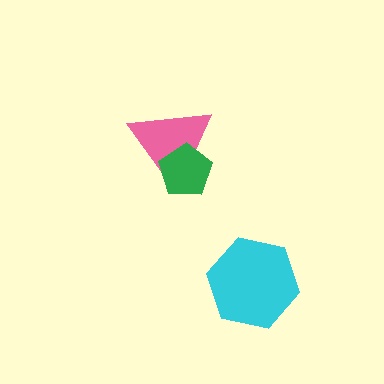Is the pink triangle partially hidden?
Yes, it is partially covered by another shape.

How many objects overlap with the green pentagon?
1 object overlaps with the green pentagon.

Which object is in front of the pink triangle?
The green pentagon is in front of the pink triangle.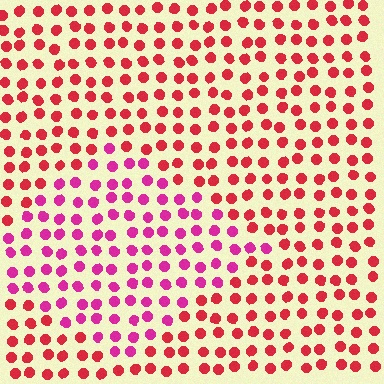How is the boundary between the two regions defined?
The boundary is defined purely by a slight shift in hue (about 33 degrees). Spacing, size, and orientation are identical on both sides.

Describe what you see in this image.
The image is filled with small red elements in a uniform arrangement. A diamond-shaped region is visible where the elements are tinted to a slightly different hue, forming a subtle color boundary.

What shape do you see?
I see a diamond.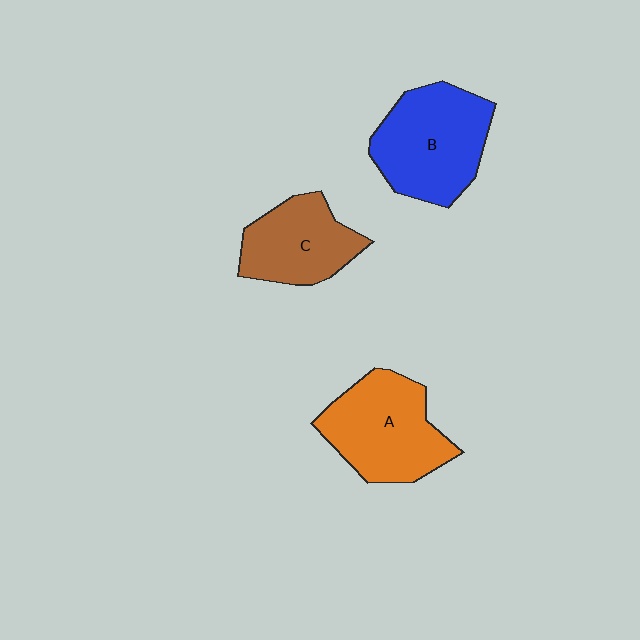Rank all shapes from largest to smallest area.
From largest to smallest: B (blue), A (orange), C (brown).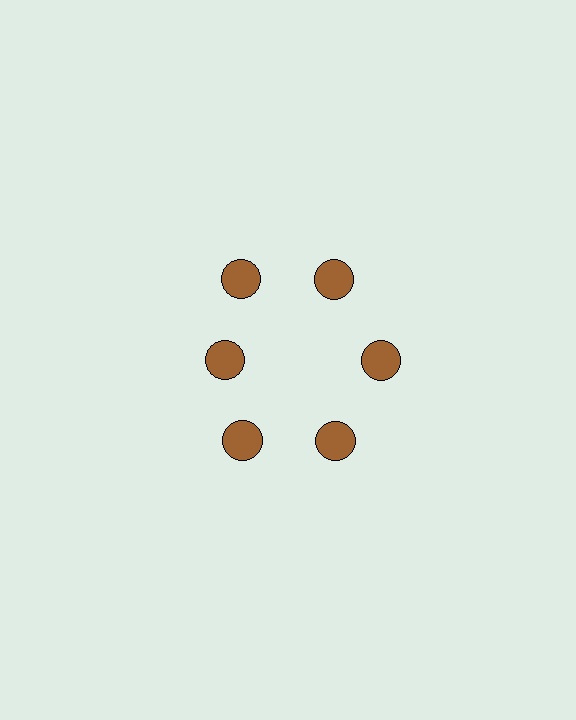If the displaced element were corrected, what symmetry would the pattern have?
It would have 6-fold rotational symmetry — the pattern would map onto itself every 60 degrees.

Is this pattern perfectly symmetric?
No. The 6 brown circles are arranged in a ring, but one element near the 9 o'clock position is pulled inward toward the center, breaking the 6-fold rotational symmetry.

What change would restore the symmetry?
The symmetry would be restored by moving it outward, back onto the ring so that all 6 circles sit at equal angles and equal distance from the center.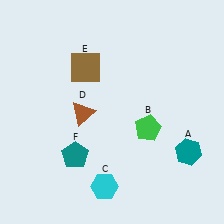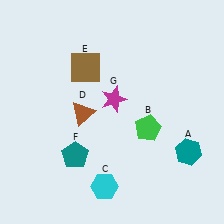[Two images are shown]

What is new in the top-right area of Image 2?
A magenta star (G) was added in the top-right area of Image 2.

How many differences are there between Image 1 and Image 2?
There is 1 difference between the two images.